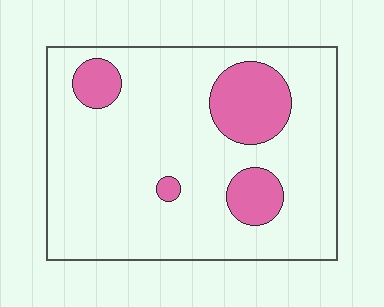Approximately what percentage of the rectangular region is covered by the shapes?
Approximately 15%.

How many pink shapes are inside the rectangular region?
4.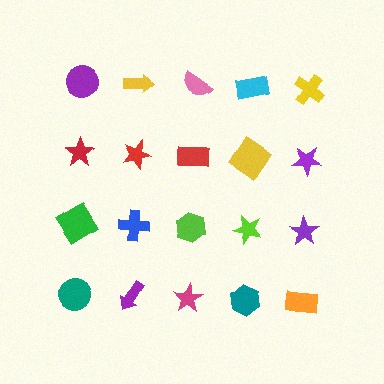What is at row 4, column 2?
A purple arrow.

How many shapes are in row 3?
5 shapes.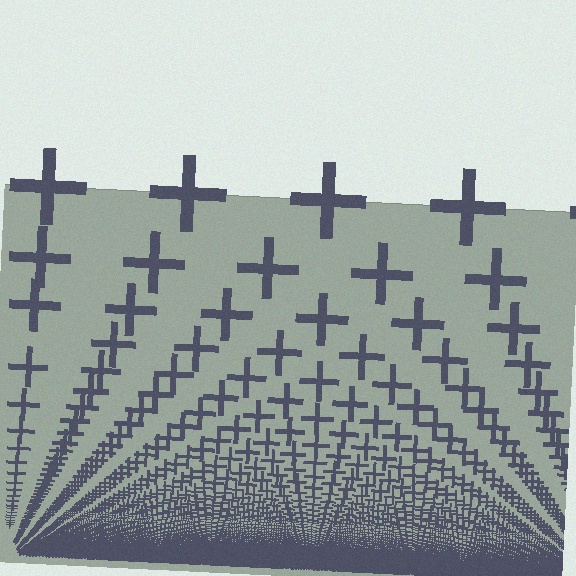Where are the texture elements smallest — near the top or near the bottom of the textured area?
Near the bottom.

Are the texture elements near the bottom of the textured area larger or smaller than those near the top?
Smaller. The gradient is inverted — elements near the bottom are smaller and denser.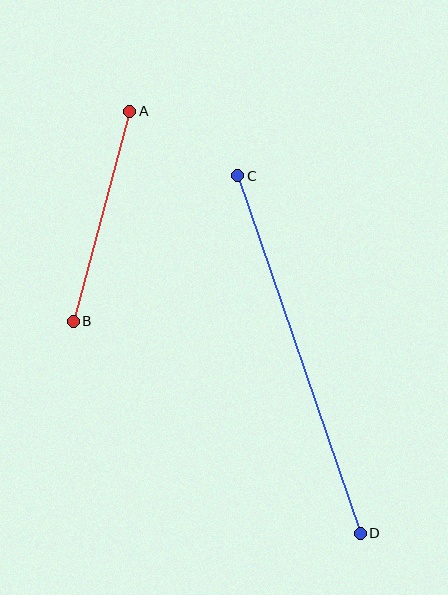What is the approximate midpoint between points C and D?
The midpoint is at approximately (299, 355) pixels.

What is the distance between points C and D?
The distance is approximately 378 pixels.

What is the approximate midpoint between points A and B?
The midpoint is at approximately (102, 216) pixels.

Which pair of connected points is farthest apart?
Points C and D are farthest apart.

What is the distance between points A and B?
The distance is approximately 218 pixels.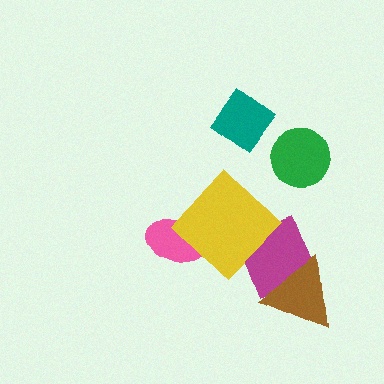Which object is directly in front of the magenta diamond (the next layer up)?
The yellow diamond is directly in front of the magenta diamond.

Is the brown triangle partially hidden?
No, no other shape covers it.